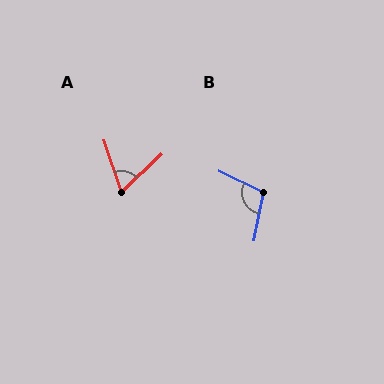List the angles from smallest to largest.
A (65°), B (104°).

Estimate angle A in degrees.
Approximately 65 degrees.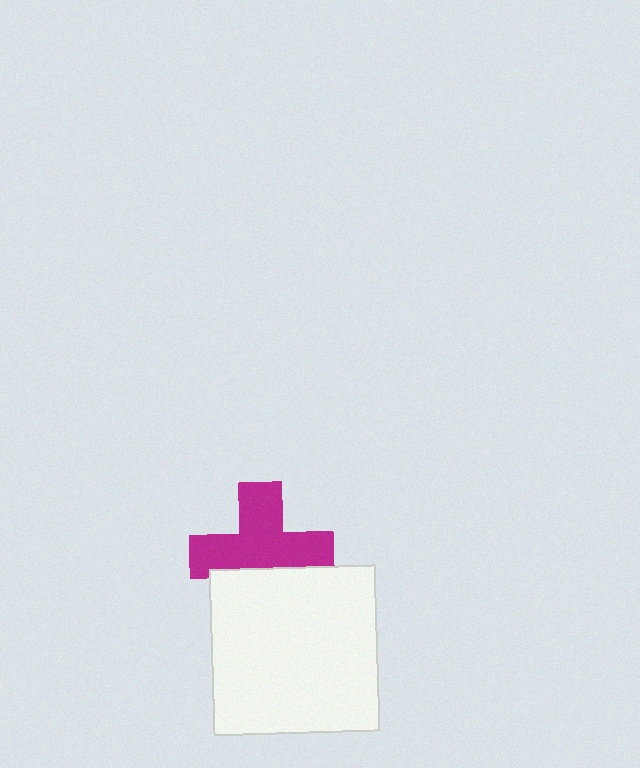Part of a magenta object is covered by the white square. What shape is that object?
It is a cross.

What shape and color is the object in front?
The object in front is a white square.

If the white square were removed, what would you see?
You would see the complete magenta cross.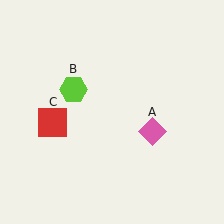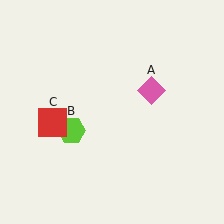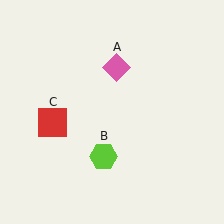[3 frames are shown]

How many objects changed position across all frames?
2 objects changed position: pink diamond (object A), lime hexagon (object B).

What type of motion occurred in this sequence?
The pink diamond (object A), lime hexagon (object B) rotated counterclockwise around the center of the scene.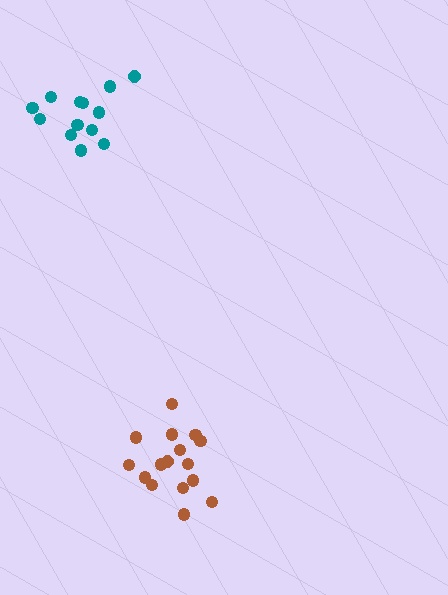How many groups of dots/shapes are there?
There are 2 groups.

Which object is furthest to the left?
The teal cluster is leftmost.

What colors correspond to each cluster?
The clusters are colored: teal, brown.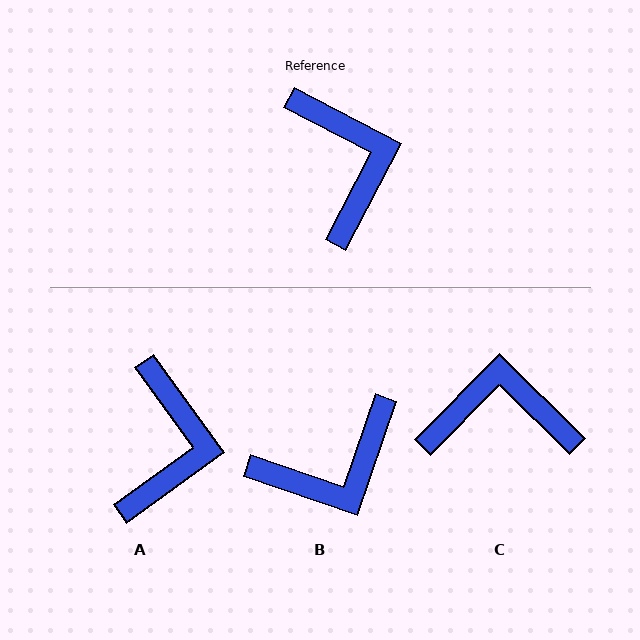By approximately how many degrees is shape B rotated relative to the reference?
Approximately 82 degrees clockwise.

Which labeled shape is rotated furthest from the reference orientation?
B, about 82 degrees away.